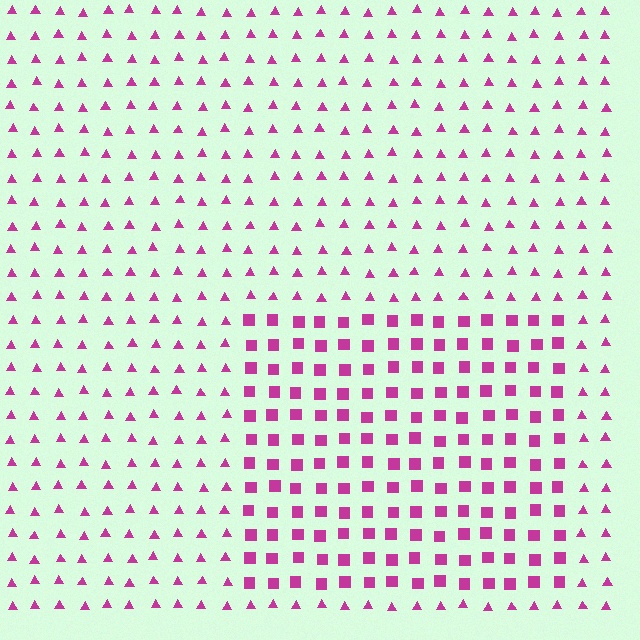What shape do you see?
I see a rectangle.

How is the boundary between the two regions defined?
The boundary is defined by a change in element shape: squares inside vs. triangles outside. All elements share the same color and spacing.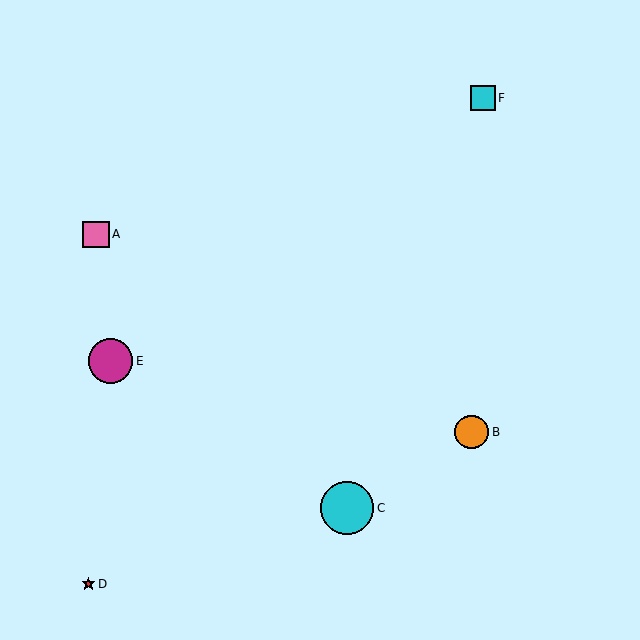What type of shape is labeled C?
Shape C is a cyan circle.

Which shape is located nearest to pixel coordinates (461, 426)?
The orange circle (labeled B) at (472, 432) is nearest to that location.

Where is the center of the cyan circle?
The center of the cyan circle is at (347, 508).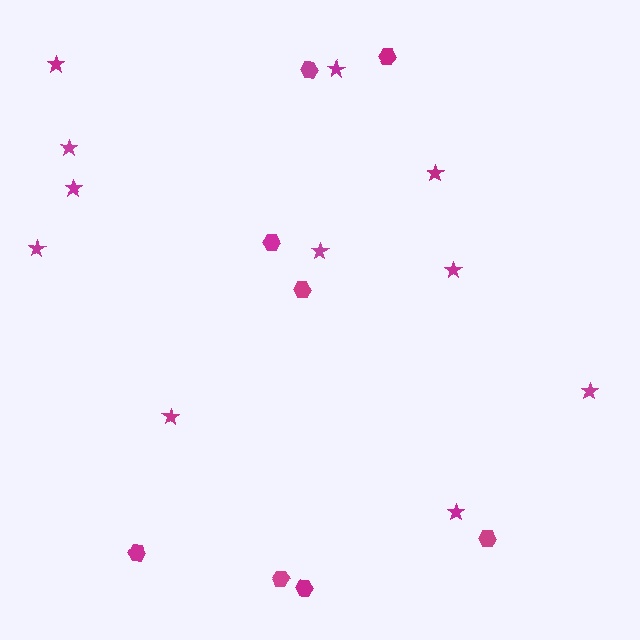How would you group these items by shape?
There are 2 groups: one group of stars (11) and one group of hexagons (8).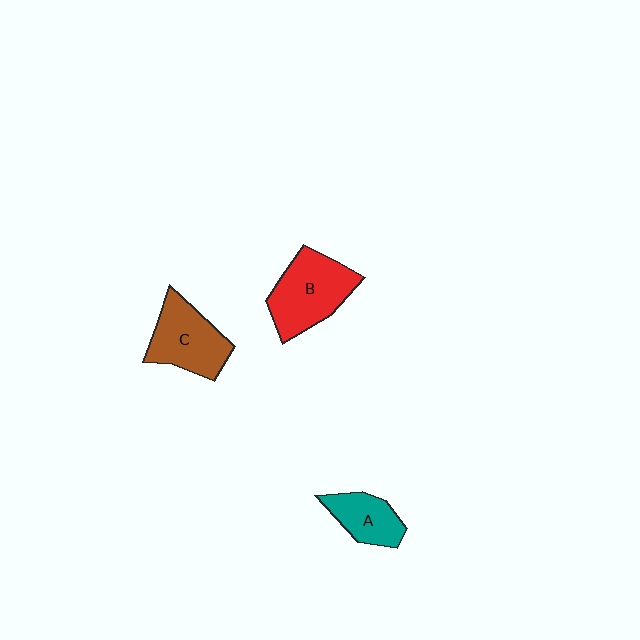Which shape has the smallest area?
Shape A (teal).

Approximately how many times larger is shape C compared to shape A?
Approximately 1.5 times.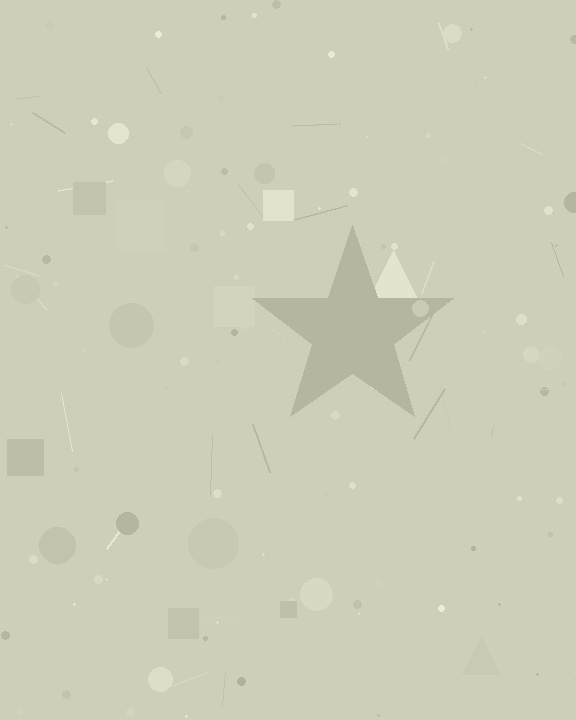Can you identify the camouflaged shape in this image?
The camouflaged shape is a star.